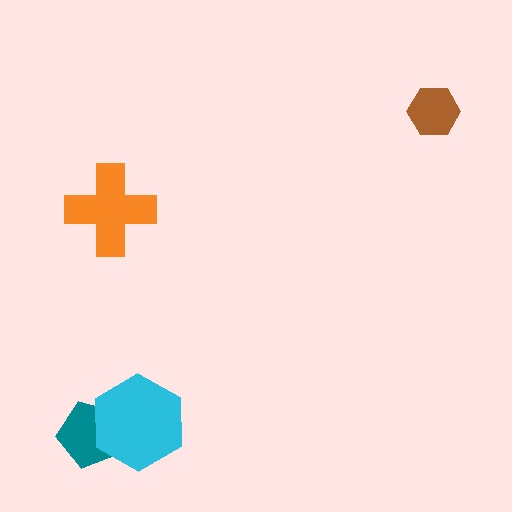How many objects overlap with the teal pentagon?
1 object overlaps with the teal pentagon.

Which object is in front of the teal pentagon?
The cyan hexagon is in front of the teal pentagon.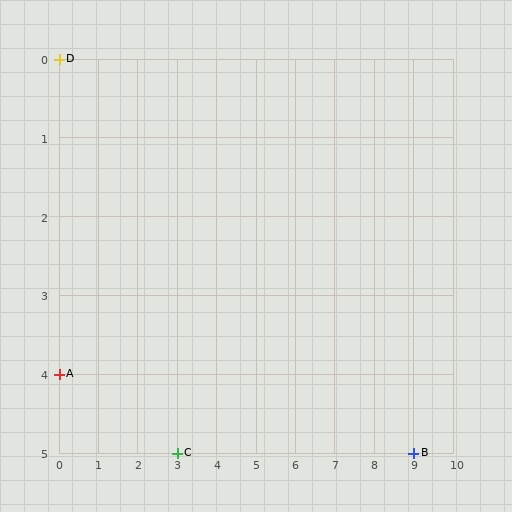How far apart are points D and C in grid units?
Points D and C are 3 columns and 5 rows apart (about 5.8 grid units diagonally).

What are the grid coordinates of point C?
Point C is at grid coordinates (3, 5).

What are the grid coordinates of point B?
Point B is at grid coordinates (9, 5).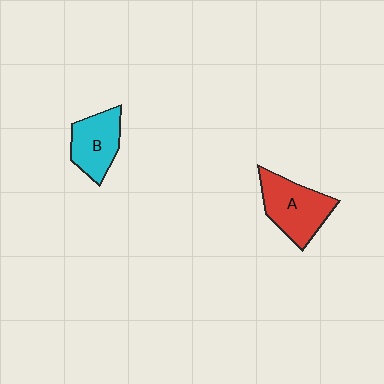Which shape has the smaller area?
Shape B (cyan).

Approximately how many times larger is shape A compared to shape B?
Approximately 1.2 times.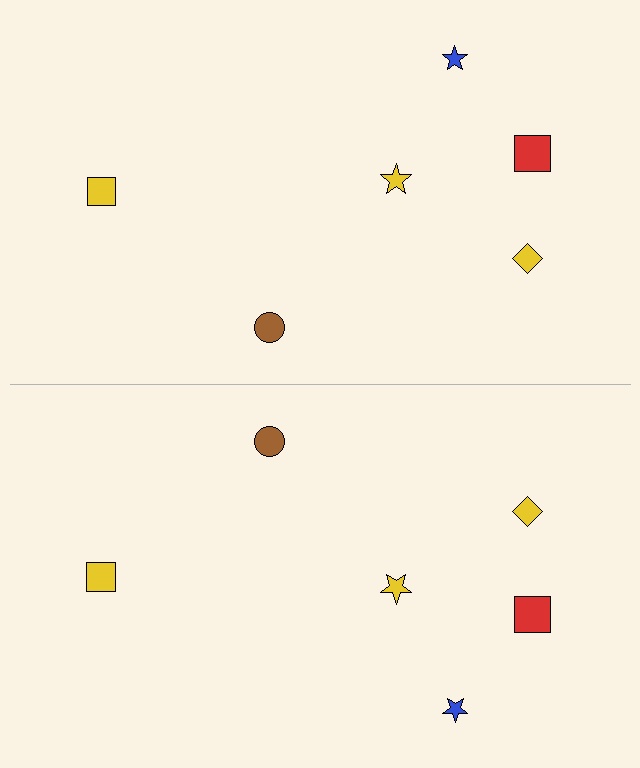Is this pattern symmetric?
Yes, this pattern has bilateral (reflection) symmetry.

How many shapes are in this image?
There are 12 shapes in this image.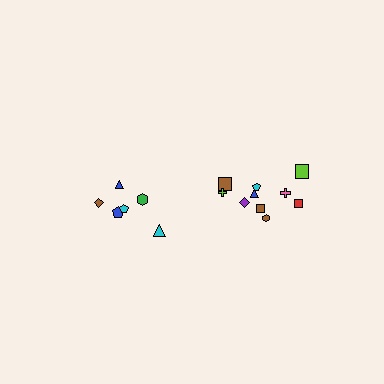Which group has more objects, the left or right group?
The right group.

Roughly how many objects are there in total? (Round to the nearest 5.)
Roughly 15 objects in total.